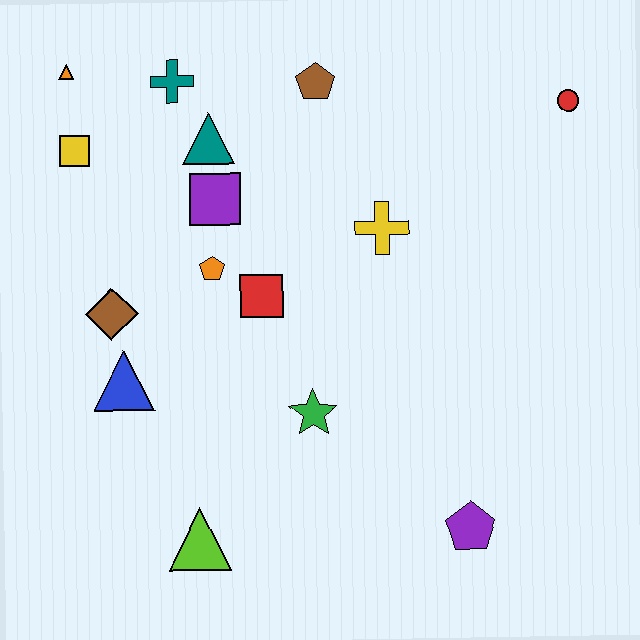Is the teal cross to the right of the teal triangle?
No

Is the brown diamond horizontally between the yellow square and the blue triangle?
Yes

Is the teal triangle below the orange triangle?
Yes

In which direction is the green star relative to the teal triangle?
The green star is below the teal triangle.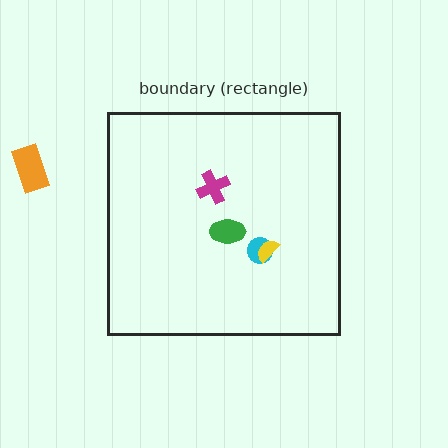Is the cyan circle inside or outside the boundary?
Inside.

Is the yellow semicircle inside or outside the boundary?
Inside.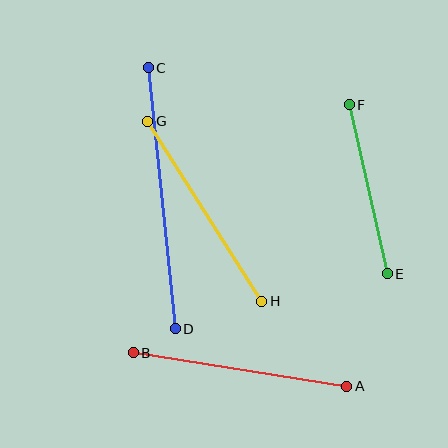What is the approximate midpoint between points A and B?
The midpoint is at approximately (240, 369) pixels.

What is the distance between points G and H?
The distance is approximately 213 pixels.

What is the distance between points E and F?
The distance is approximately 173 pixels.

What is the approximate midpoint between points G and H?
The midpoint is at approximately (205, 211) pixels.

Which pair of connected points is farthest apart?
Points C and D are farthest apart.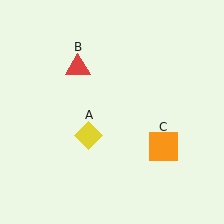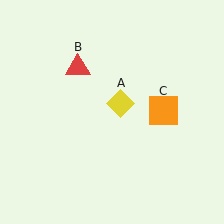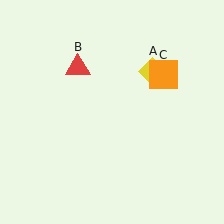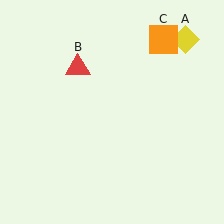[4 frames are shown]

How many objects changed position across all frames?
2 objects changed position: yellow diamond (object A), orange square (object C).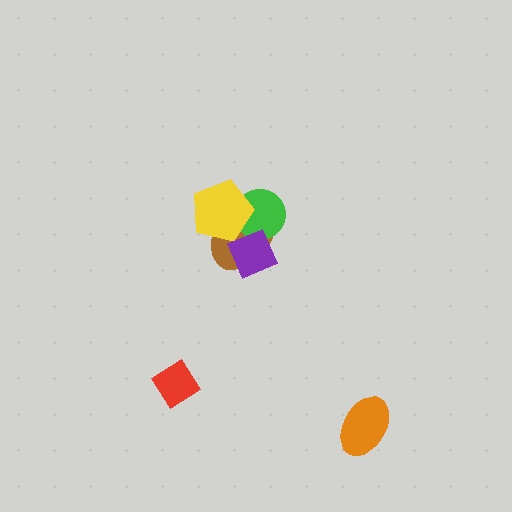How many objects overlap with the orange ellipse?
0 objects overlap with the orange ellipse.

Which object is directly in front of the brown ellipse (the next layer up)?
The green circle is directly in front of the brown ellipse.